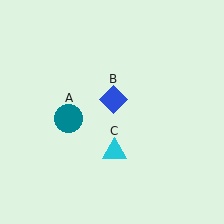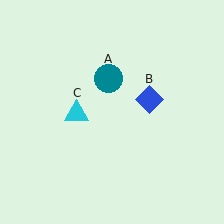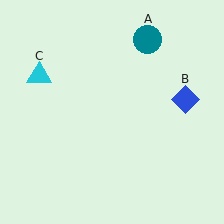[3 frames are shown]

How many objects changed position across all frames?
3 objects changed position: teal circle (object A), blue diamond (object B), cyan triangle (object C).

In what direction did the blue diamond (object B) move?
The blue diamond (object B) moved right.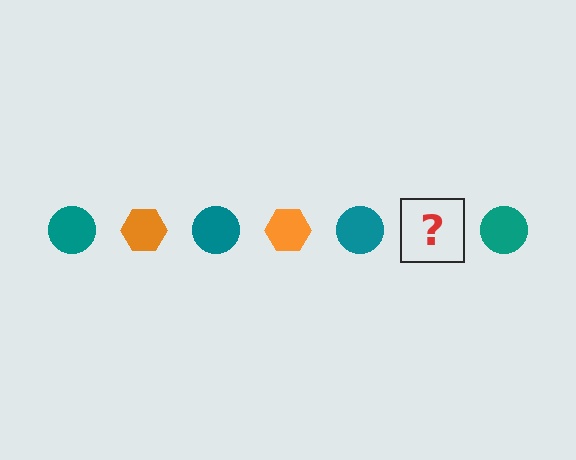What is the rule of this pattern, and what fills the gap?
The rule is that the pattern alternates between teal circle and orange hexagon. The gap should be filled with an orange hexagon.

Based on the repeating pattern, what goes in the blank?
The blank should be an orange hexagon.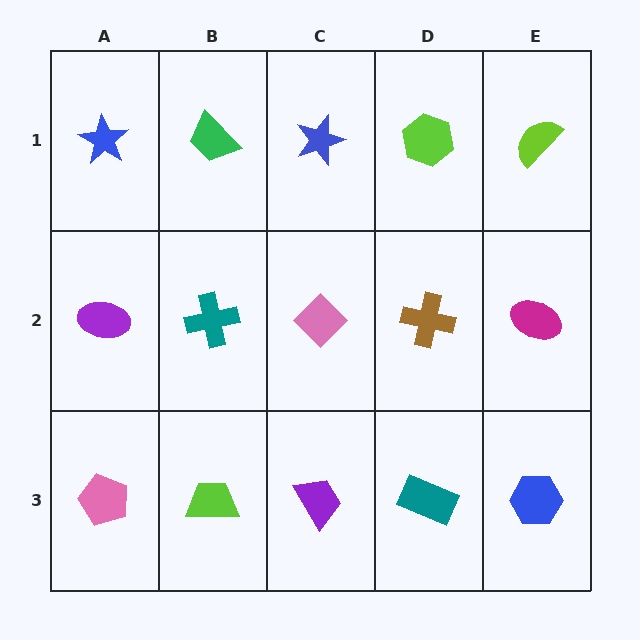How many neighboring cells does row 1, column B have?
3.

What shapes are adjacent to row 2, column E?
A lime semicircle (row 1, column E), a blue hexagon (row 3, column E), a brown cross (row 2, column D).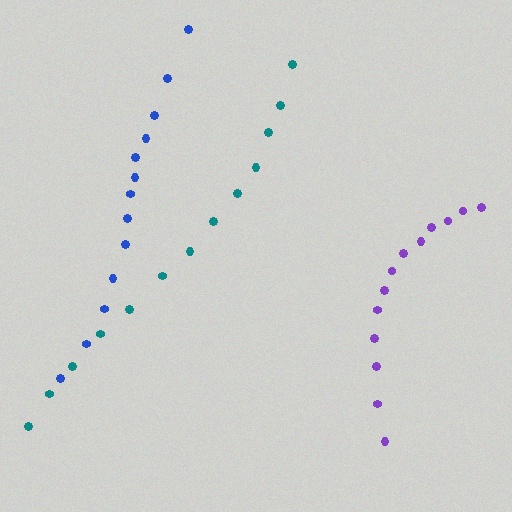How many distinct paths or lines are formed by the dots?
There are 3 distinct paths.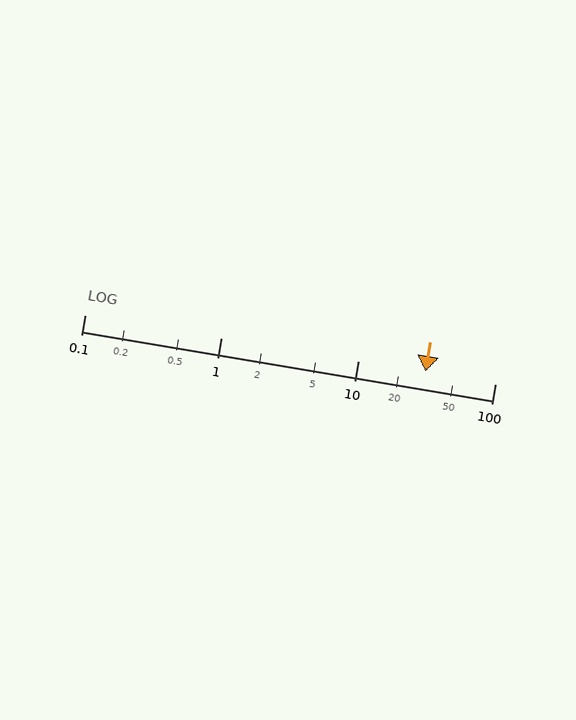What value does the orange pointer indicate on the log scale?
The pointer indicates approximately 31.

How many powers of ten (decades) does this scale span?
The scale spans 3 decades, from 0.1 to 100.